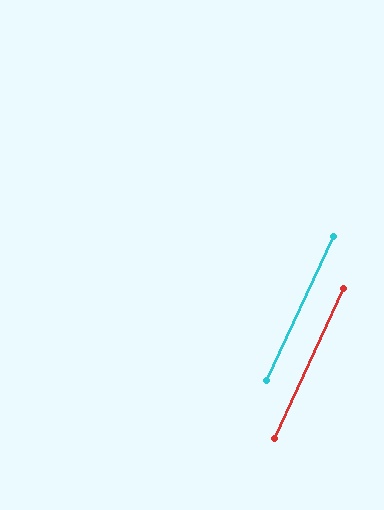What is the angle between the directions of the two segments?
Approximately 1 degree.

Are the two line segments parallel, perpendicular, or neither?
Parallel — their directions differ by only 0.6°.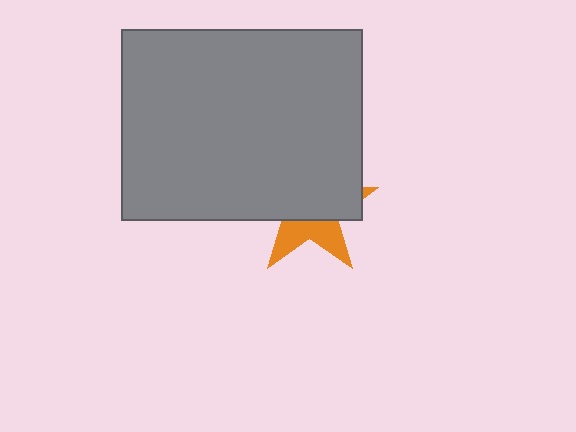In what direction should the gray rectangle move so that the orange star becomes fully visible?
The gray rectangle should move up. That is the shortest direction to clear the overlap and leave the orange star fully visible.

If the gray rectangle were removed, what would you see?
You would see the complete orange star.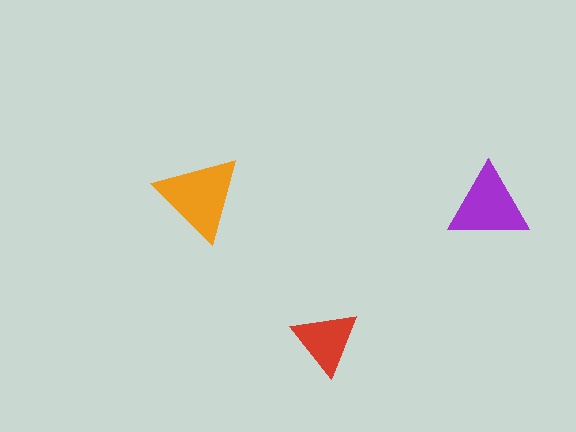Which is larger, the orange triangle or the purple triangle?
The orange one.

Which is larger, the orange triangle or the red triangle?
The orange one.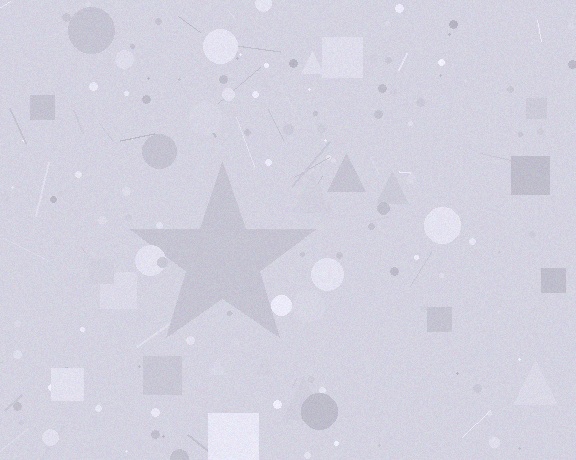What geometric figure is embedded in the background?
A star is embedded in the background.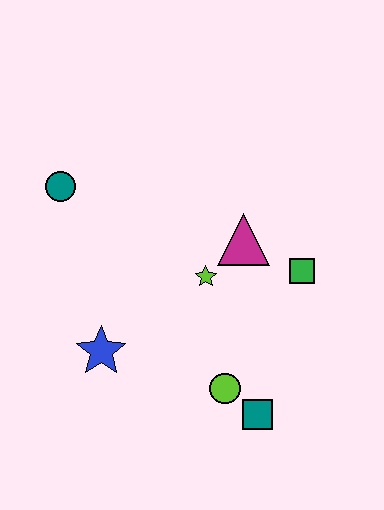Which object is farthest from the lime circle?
The teal circle is farthest from the lime circle.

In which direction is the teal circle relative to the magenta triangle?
The teal circle is to the left of the magenta triangle.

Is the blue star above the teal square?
Yes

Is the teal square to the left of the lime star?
No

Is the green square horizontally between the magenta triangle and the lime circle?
No